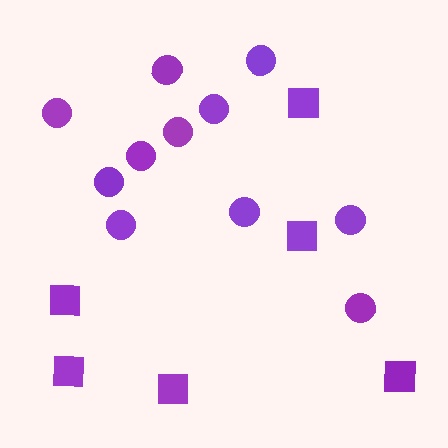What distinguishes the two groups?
There are 2 groups: one group of squares (6) and one group of circles (11).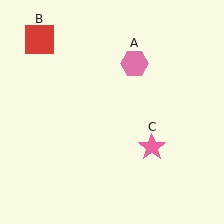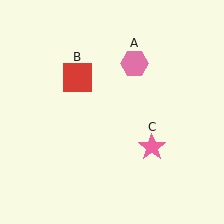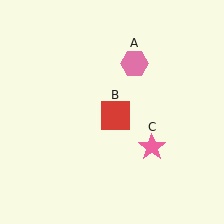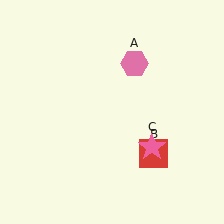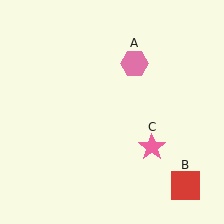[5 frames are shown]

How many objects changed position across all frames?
1 object changed position: red square (object B).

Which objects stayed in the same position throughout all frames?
Pink hexagon (object A) and pink star (object C) remained stationary.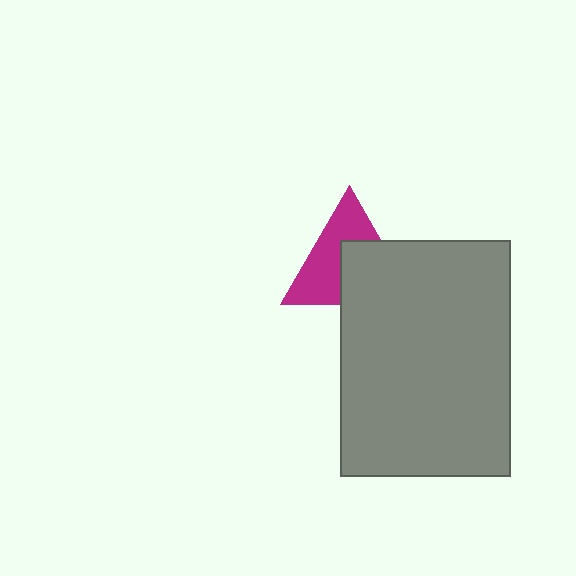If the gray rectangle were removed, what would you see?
You would see the complete magenta triangle.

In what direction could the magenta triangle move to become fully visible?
The magenta triangle could move toward the upper-left. That would shift it out from behind the gray rectangle entirely.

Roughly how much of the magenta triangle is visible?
About half of it is visible (roughly 53%).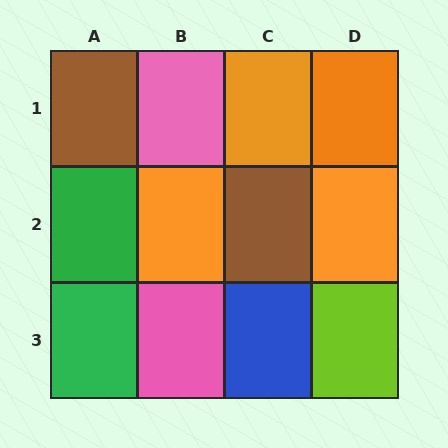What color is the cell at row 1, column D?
Orange.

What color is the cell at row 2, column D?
Orange.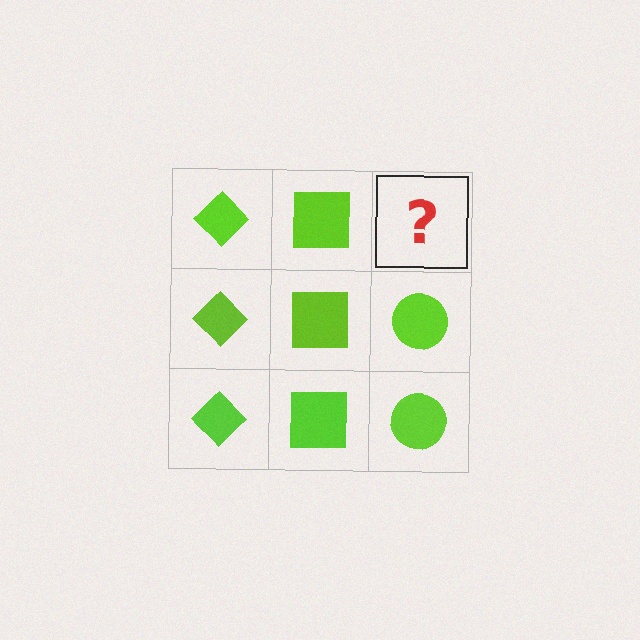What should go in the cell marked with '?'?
The missing cell should contain a lime circle.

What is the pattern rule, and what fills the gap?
The rule is that each column has a consistent shape. The gap should be filled with a lime circle.